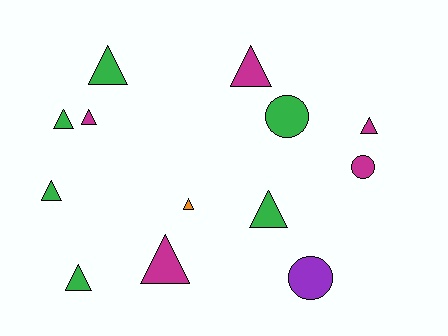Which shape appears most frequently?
Triangle, with 10 objects.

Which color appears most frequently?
Green, with 6 objects.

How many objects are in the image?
There are 13 objects.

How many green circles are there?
There is 1 green circle.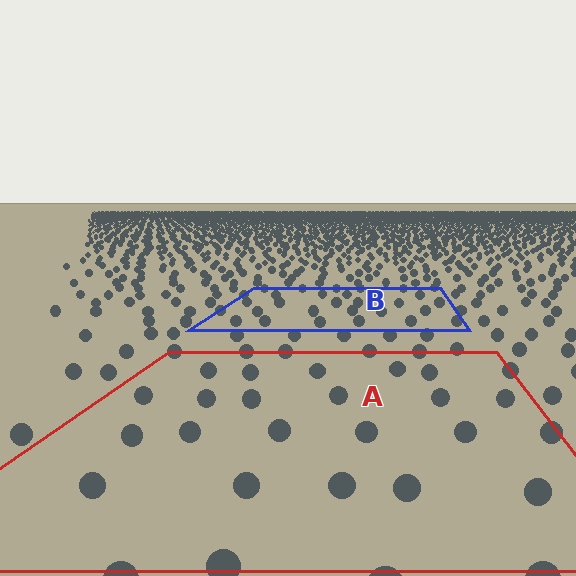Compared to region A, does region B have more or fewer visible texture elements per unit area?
Region B has more texture elements per unit area — they are packed more densely because it is farther away.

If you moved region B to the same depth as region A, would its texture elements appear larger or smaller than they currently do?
They would appear larger. At a closer depth, the same texture elements are projected at a bigger on-screen size.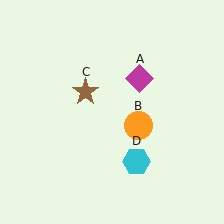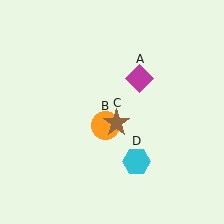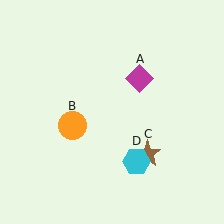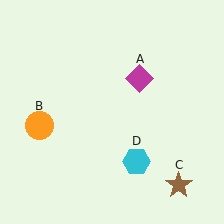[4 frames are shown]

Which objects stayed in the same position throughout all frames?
Magenta diamond (object A) and cyan hexagon (object D) remained stationary.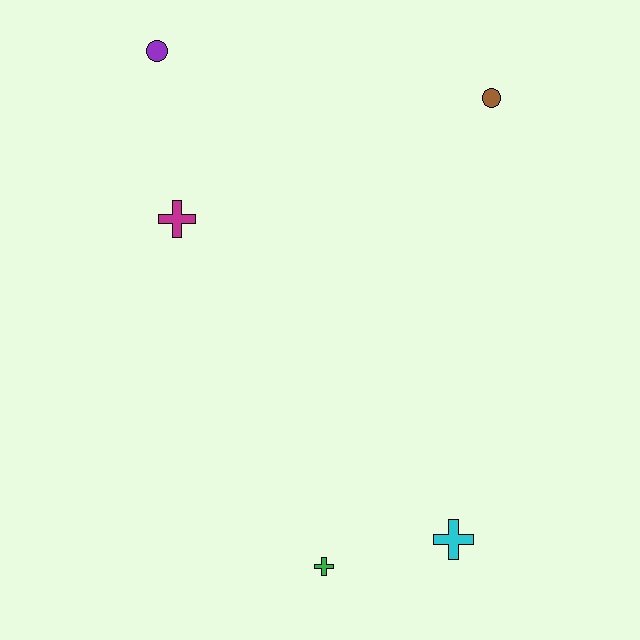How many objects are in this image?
There are 5 objects.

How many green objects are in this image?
There is 1 green object.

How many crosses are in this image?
There are 3 crosses.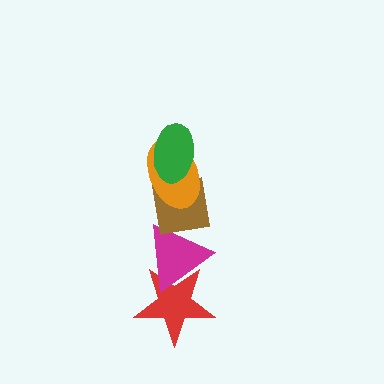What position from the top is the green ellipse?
The green ellipse is 1st from the top.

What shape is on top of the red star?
The magenta triangle is on top of the red star.